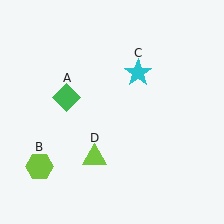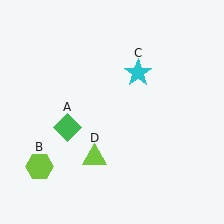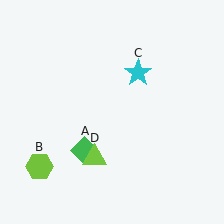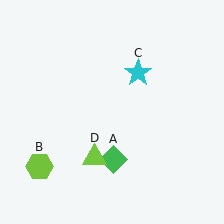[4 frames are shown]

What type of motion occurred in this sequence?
The green diamond (object A) rotated counterclockwise around the center of the scene.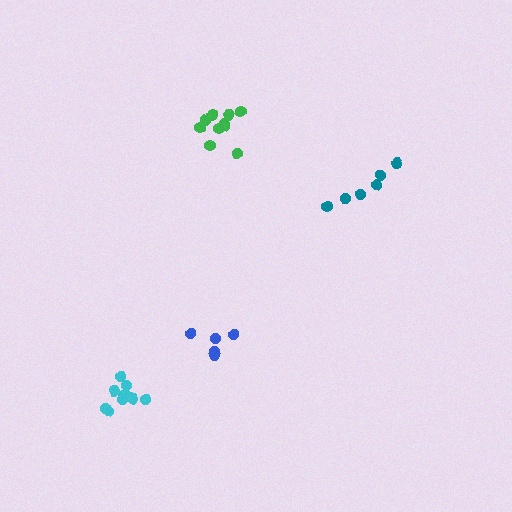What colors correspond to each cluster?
The clusters are colored: blue, cyan, teal, green.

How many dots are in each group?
Group 1: 5 dots, Group 2: 9 dots, Group 3: 6 dots, Group 4: 10 dots (30 total).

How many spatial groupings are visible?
There are 4 spatial groupings.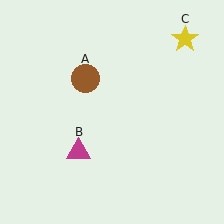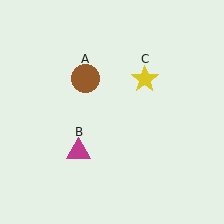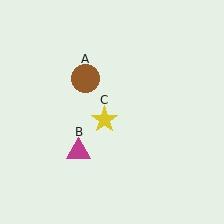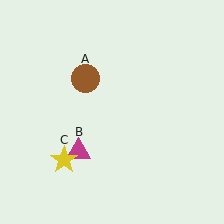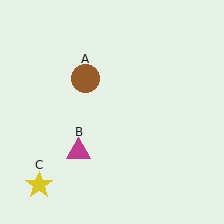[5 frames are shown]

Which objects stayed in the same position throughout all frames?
Brown circle (object A) and magenta triangle (object B) remained stationary.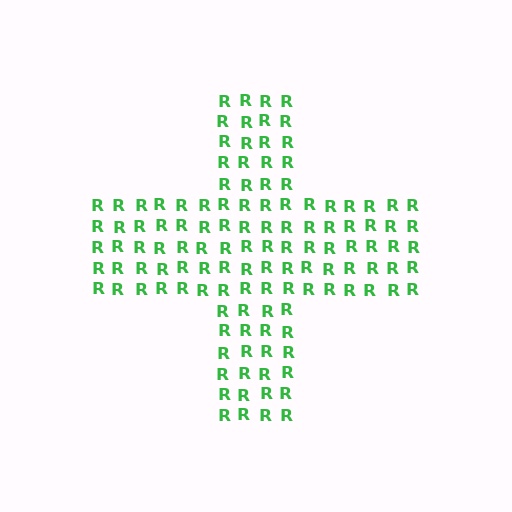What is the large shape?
The large shape is a cross.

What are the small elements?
The small elements are letter R's.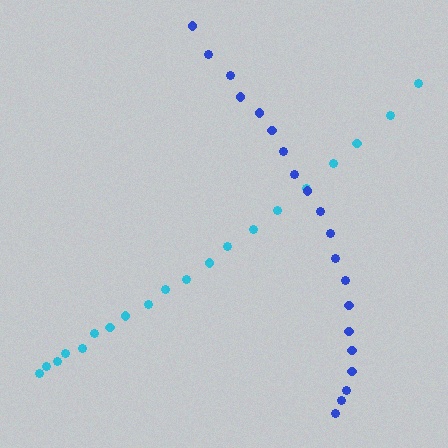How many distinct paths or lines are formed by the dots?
There are 2 distinct paths.